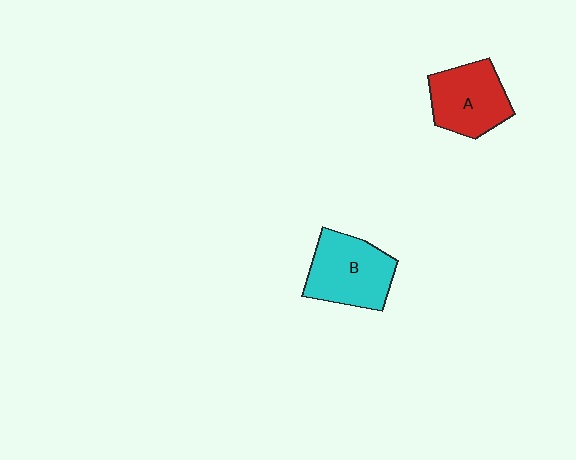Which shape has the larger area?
Shape B (cyan).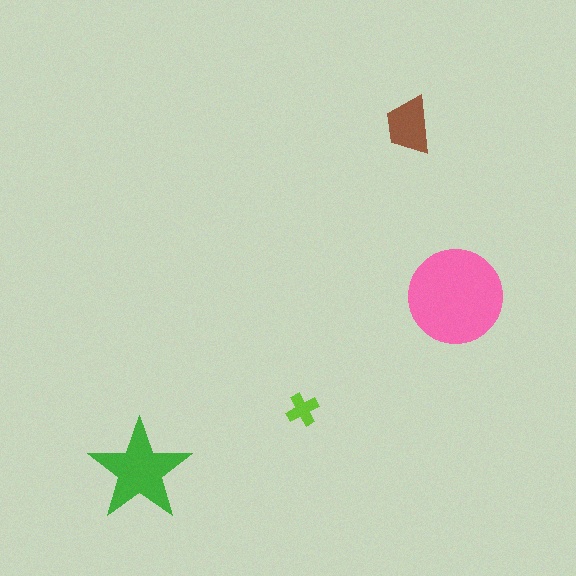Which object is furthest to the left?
The green star is leftmost.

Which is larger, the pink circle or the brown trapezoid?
The pink circle.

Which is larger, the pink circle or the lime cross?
The pink circle.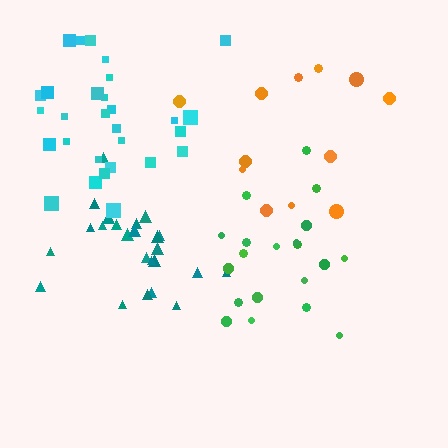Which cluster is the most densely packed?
Teal.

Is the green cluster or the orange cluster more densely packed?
Green.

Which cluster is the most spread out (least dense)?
Orange.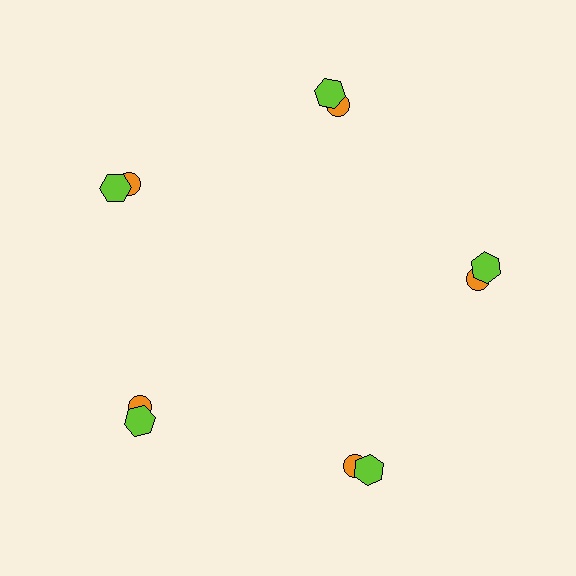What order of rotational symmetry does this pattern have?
This pattern has 5-fold rotational symmetry.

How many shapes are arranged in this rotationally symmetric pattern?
There are 10 shapes, arranged in 5 groups of 2.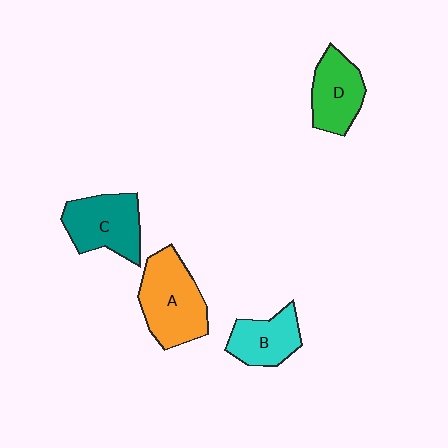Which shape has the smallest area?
Shape B (cyan).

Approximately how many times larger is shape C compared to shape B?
Approximately 1.3 times.